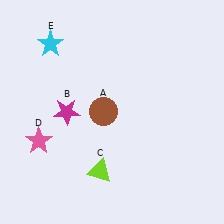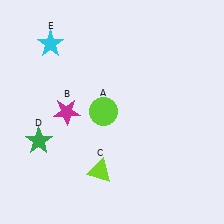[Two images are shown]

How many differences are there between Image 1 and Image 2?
There are 2 differences between the two images.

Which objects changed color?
A changed from brown to lime. D changed from pink to green.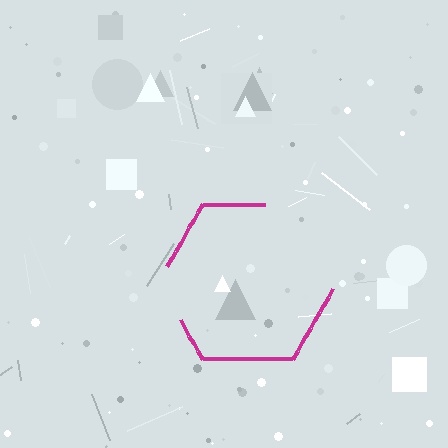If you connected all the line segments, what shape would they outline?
They would outline a hexagon.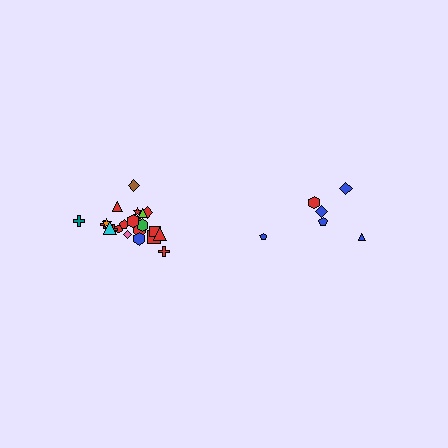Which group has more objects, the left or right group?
The left group.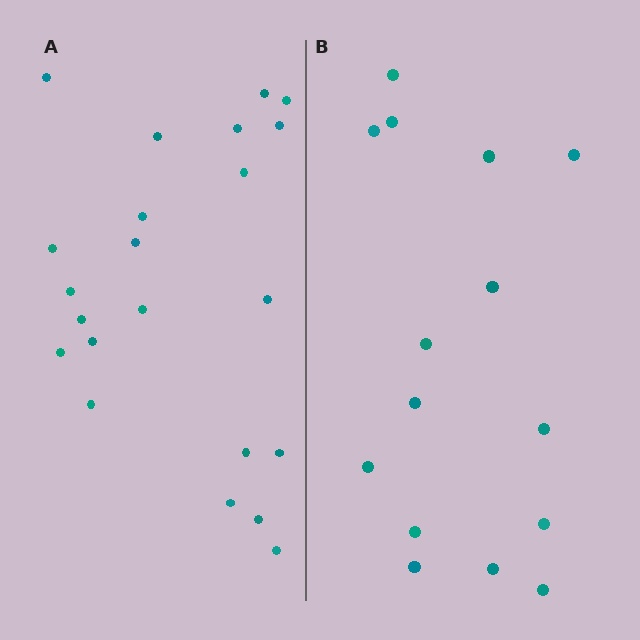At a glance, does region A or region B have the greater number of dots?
Region A (the left region) has more dots.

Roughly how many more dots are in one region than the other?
Region A has roughly 8 or so more dots than region B.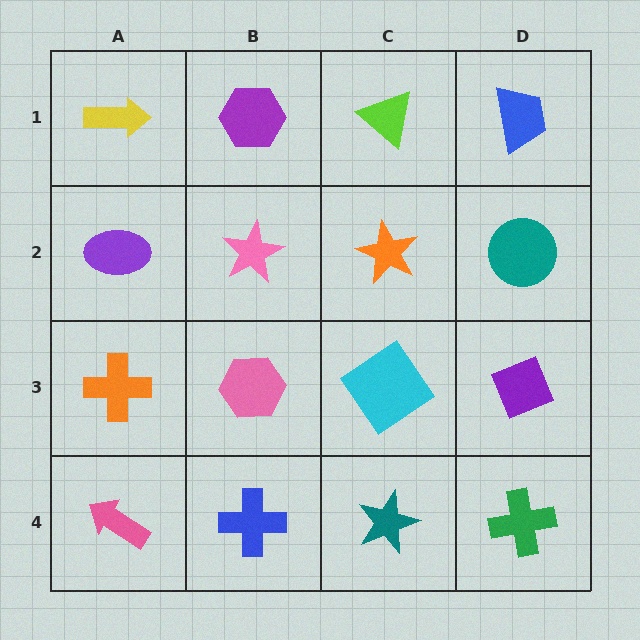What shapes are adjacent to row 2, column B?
A purple hexagon (row 1, column B), a pink hexagon (row 3, column B), a purple ellipse (row 2, column A), an orange star (row 2, column C).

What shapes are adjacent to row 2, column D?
A blue trapezoid (row 1, column D), a purple diamond (row 3, column D), an orange star (row 2, column C).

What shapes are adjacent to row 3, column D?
A teal circle (row 2, column D), a green cross (row 4, column D), a cyan diamond (row 3, column C).